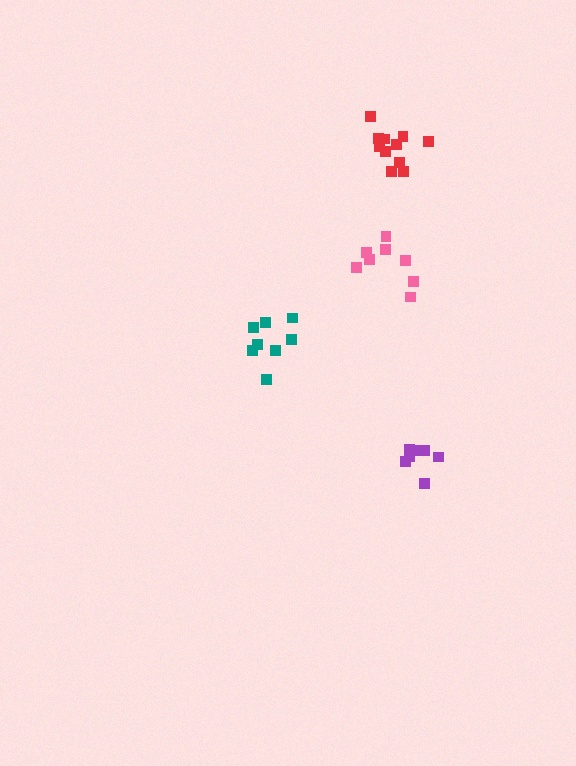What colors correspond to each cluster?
The clusters are colored: red, pink, purple, teal.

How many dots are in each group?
Group 1: 11 dots, Group 2: 8 dots, Group 3: 8 dots, Group 4: 8 dots (35 total).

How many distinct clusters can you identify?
There are 4 distinct clusters.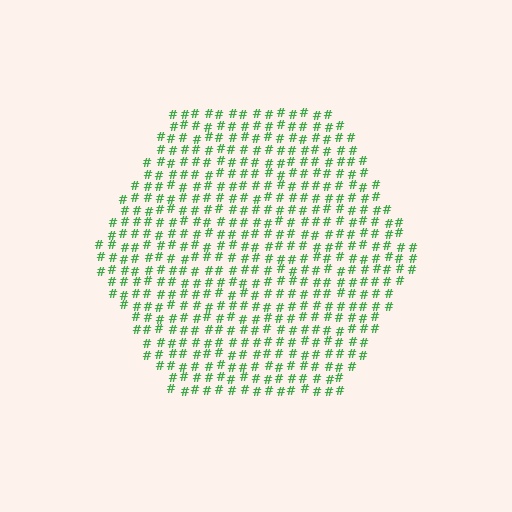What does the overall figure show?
The overall figure shows a hexagon.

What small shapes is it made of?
It is made of small hash symbols.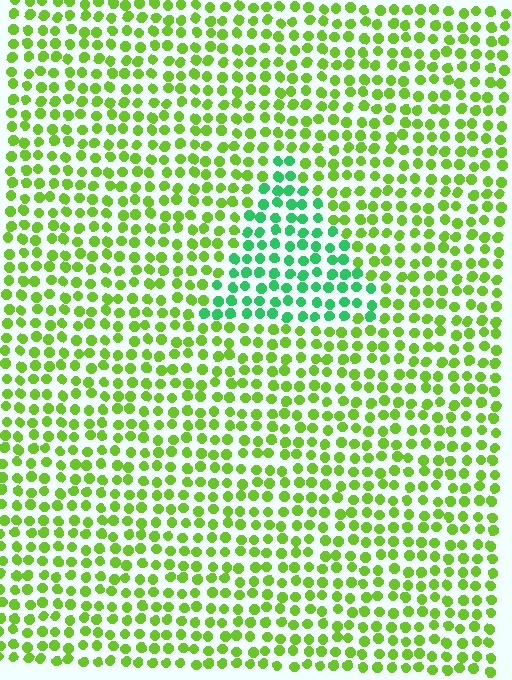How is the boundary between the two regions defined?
The boundary is defined purely by a slight shift in hue (about 45 degrees). Spacing, size, and orientation are identical on both sides.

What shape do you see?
I see a triangle.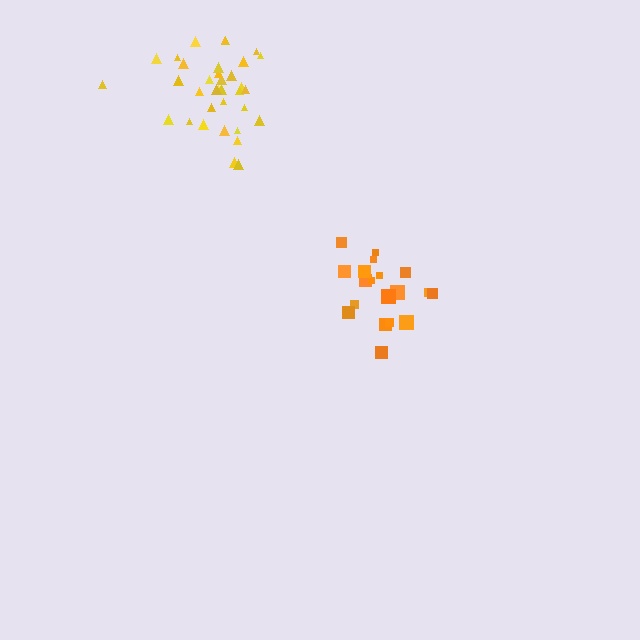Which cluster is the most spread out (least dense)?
Orange.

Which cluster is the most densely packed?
Yellow.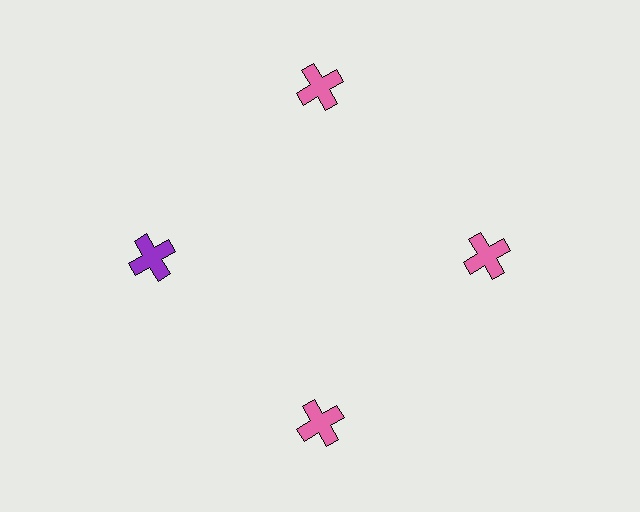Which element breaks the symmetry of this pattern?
The purple cross at roughly the 9 o'clock position breaks the symmetry. All other shapes are pink crosses.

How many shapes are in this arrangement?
There are 4 shapes arranged in a ring pattern.